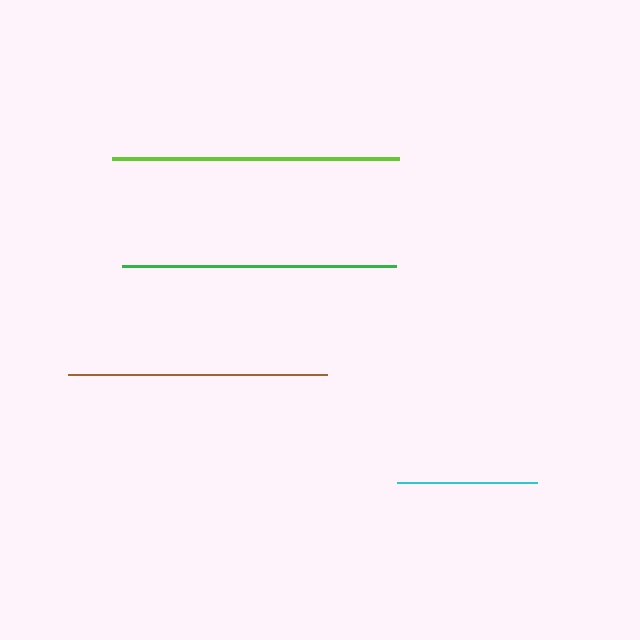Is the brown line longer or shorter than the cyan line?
The brown line is longer than the cyan line.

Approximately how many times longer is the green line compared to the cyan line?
The green line is approximately 2.0 times the length of the cyan line.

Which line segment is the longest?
The lime line is the longest at approximately 286 pixels.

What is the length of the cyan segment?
The cyan segment is approximately 140 pixels long.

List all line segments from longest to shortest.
From longest to shortest: lime, green, brown, cyan.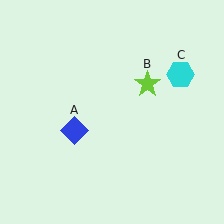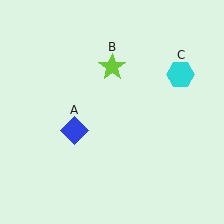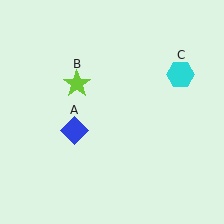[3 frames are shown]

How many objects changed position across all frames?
1 object changed position: lime star (object B).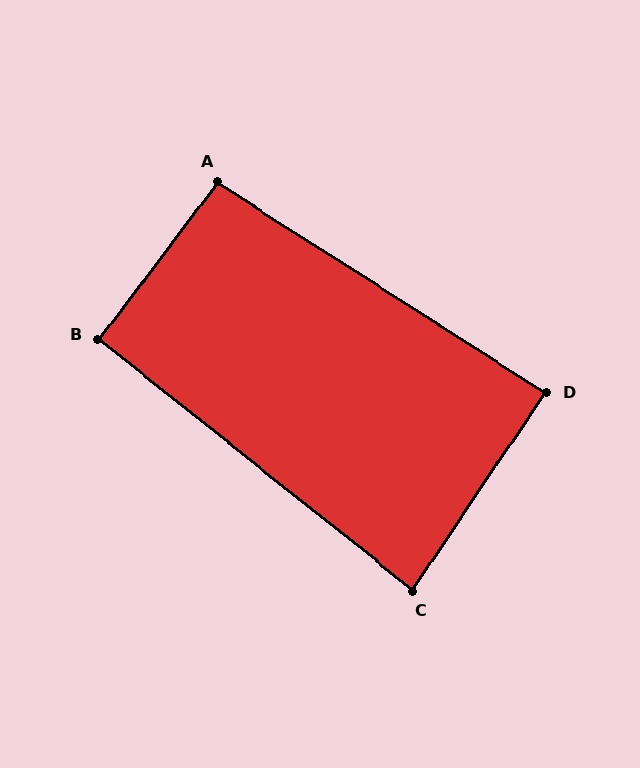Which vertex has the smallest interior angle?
C, at approximately 85 degrees.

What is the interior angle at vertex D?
Approximately 89 degrees (approximately right).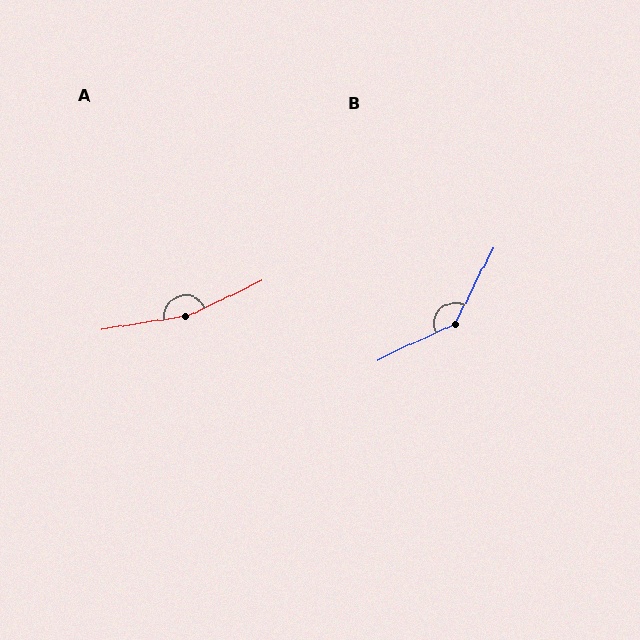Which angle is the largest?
A, at approximately 164 degrees.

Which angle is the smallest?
B, at approximately 142 degrees.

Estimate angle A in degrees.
Approximately 164 degrees.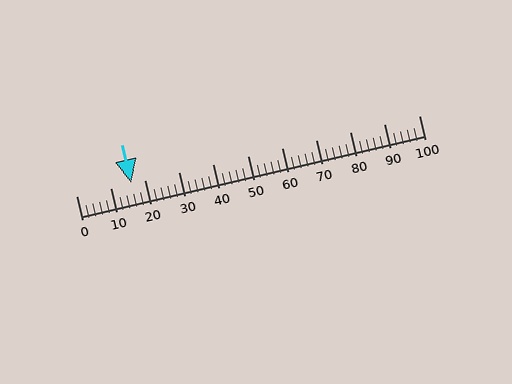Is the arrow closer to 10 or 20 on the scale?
The arrow is closer to 20.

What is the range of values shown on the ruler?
The ruler shows values from 0 to 100.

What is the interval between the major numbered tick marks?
The major tick marks are spaced 10 units apart.